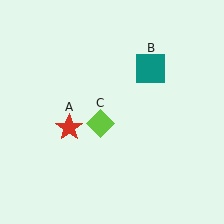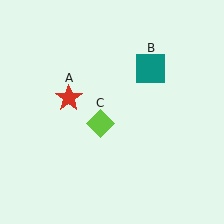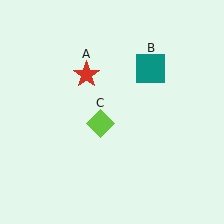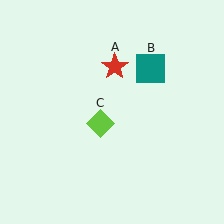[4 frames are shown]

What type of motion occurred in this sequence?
The red star (object A) rotated clockwise around the center of the scene.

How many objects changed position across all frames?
1 object changed position: red star (object A).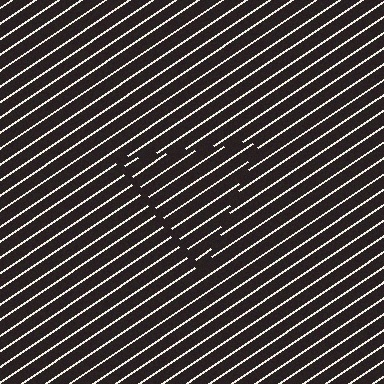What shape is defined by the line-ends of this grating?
An illusory triangle. The interior of the shape contains the same grating, shifted by half a period — the contour is defined by the phase discontinuity where line-ends from the inner and outer gratings abut.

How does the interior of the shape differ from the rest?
The interior of the shape contains the same grating, shifted by half a period — the contour is defined by the phase discontinuity where line-ends from the inner and outer gratings abut.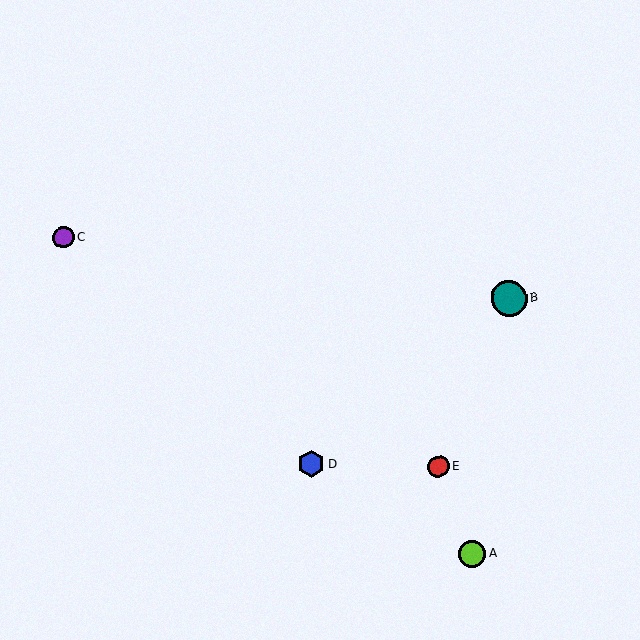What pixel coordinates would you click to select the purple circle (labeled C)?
Click at (64, 238) to select the purple circle C.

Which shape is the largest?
The teal circle (labeled B) is the largest.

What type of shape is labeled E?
Shape E is a red circle.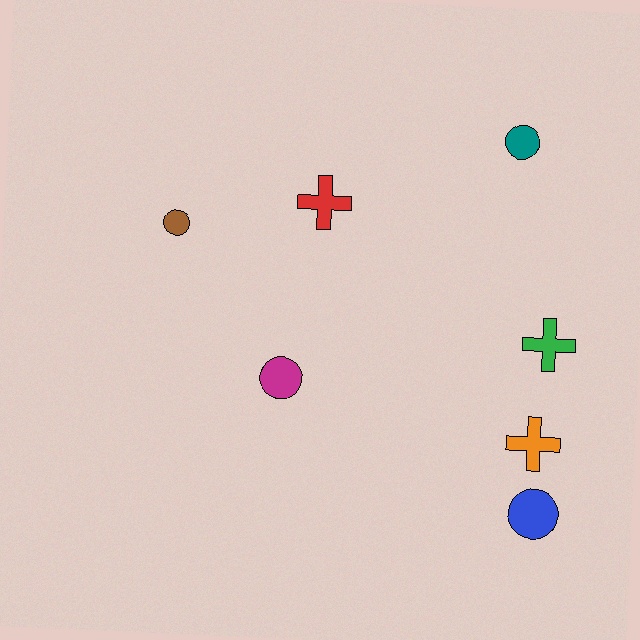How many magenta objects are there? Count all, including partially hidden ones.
There is 1 magenta object.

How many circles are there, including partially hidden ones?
There are 4 circles.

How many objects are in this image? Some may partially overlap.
There are 7 objects.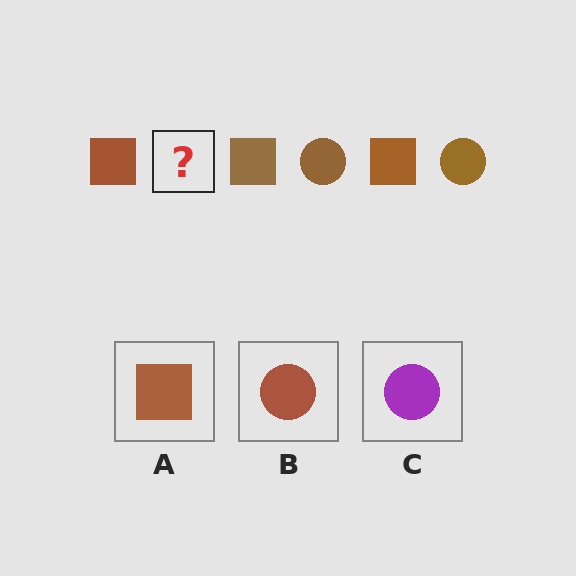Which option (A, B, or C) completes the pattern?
B.